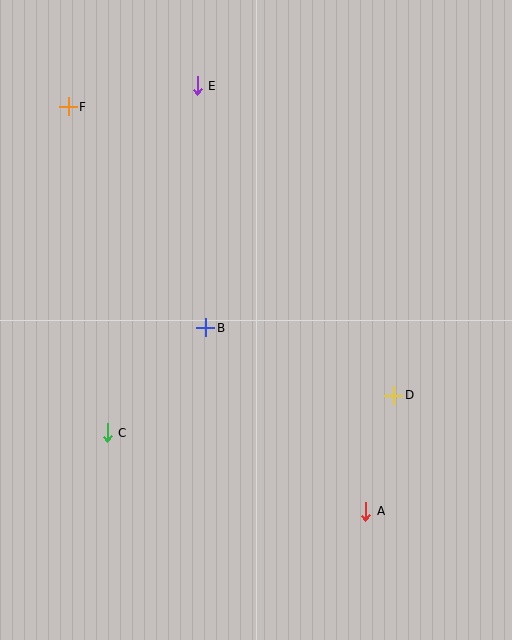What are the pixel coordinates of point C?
Point C is at (107, 433).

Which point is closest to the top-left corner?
Point F is closest to the top-left corner.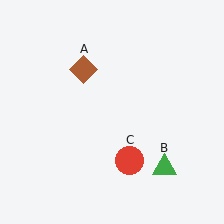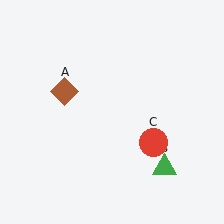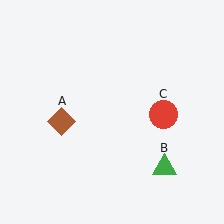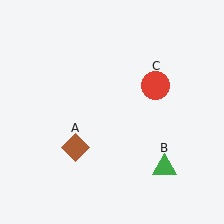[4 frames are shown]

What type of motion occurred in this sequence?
The brown diamond (object A), red circle (object C) rotated counterclockwise around the center of the scene.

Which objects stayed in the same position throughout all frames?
Green triangle (object B) remained stationary.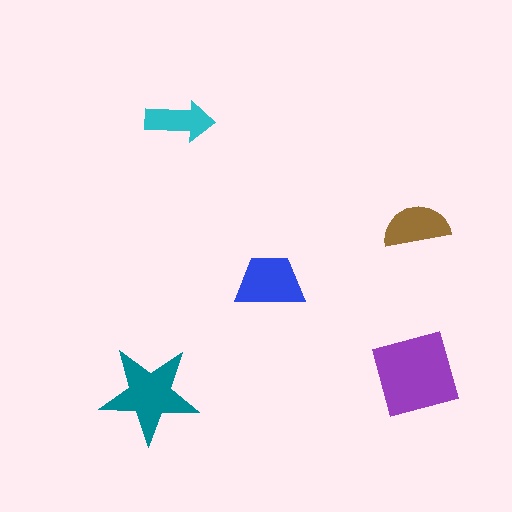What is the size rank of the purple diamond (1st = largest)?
1st.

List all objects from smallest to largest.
The cyan arrow, the brown semicircle, the blue trapezoid, the teal star, the purple diamond.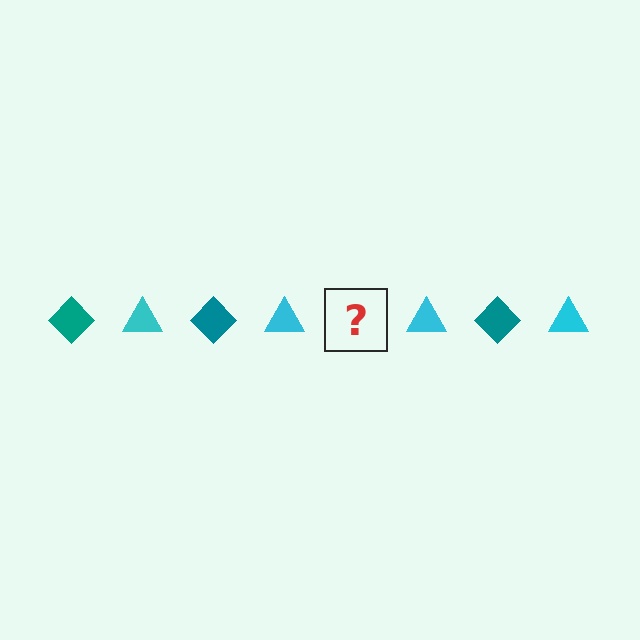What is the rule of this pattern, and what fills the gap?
The rule is that the pattern alternates between teal diamond and cyan triangle. The gap should be filled with a teal diamond.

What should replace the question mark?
The question mark should be replaced with a teal diamond.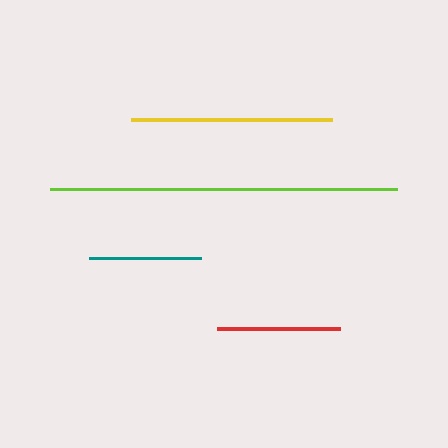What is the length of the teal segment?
The teal segment is approximately 113 pixels long.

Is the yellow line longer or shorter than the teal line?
The yellow line is longer than the teal line.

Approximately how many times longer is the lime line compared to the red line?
The lime line is approximately 2.8 times the length of the red line.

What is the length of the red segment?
The red segment is approximately 123 pixels long.